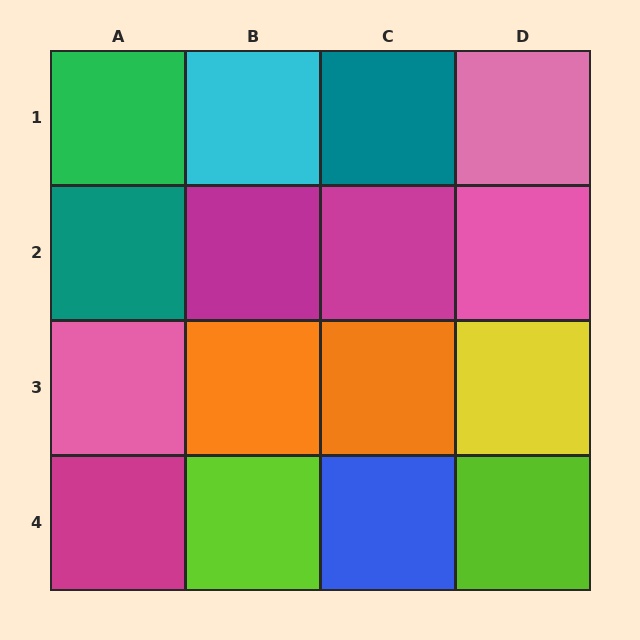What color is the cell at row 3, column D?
Yellow.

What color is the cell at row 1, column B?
Cyan.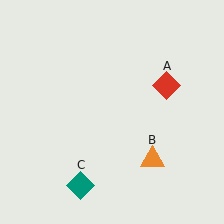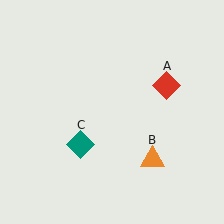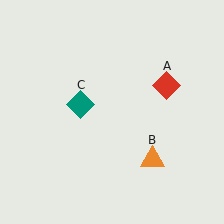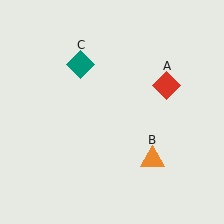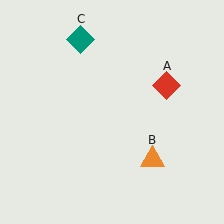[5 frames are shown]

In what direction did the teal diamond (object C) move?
The teal diamond (object C) moved up.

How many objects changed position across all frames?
1 object changed position: teal diamond (object C).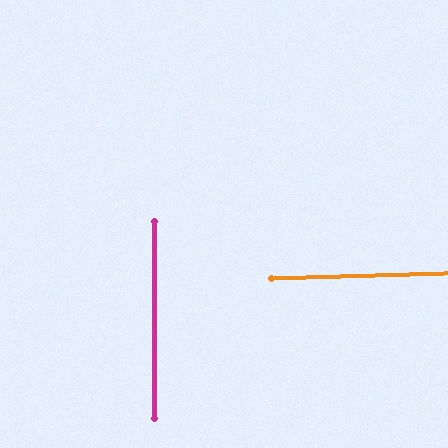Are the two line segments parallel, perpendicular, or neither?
Perpendicular — they meet at approximately 88°.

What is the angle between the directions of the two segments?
Approximately 88 degrees.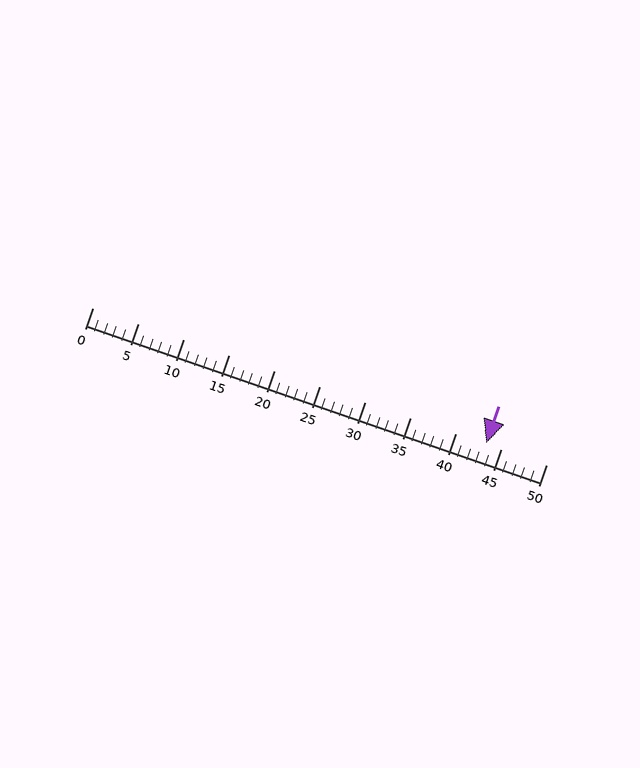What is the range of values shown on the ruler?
The ruler shows values from 0 to 50.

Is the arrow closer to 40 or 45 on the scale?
The arrow is closer to 45.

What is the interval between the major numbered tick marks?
The major tick marks are spaced 5 units apart.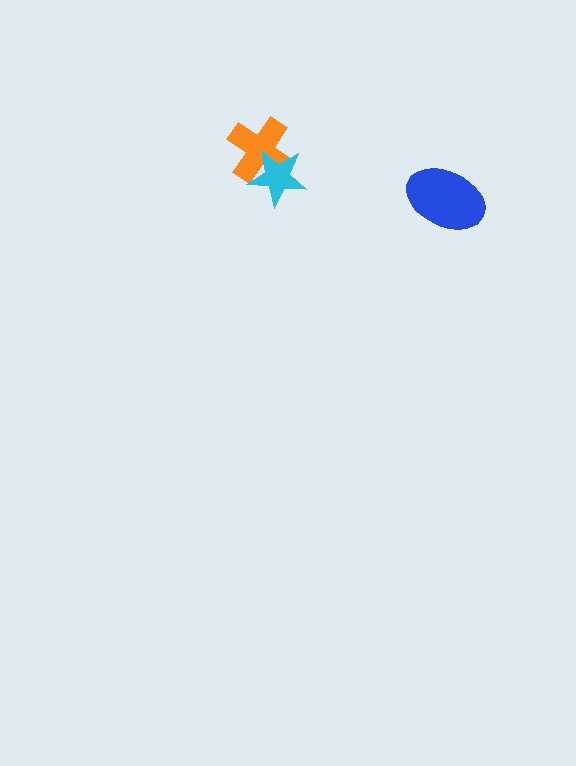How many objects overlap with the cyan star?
1 object overlaps with the cyan star.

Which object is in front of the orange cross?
The cyan star is in front of the orange cross.